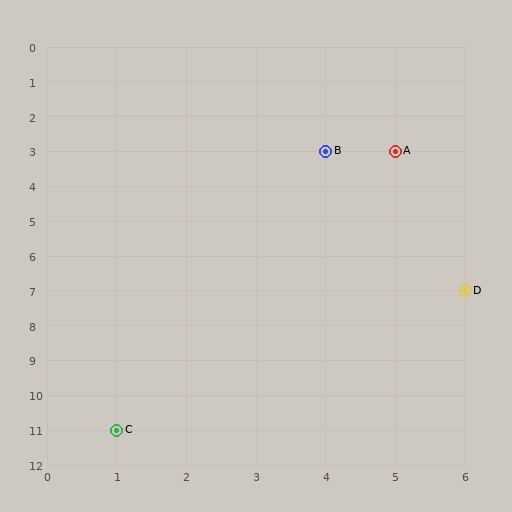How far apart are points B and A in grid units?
Points B and A are 1 column apart.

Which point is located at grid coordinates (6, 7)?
Point D is at (6, 7).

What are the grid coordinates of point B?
Point B is at grid coordinates (4, 3).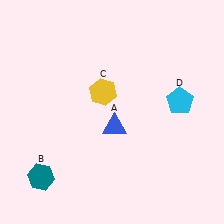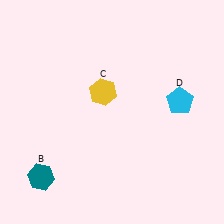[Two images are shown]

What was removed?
The blue triangle (A) was removed in Image 2.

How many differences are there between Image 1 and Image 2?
There is 1 difference between the two images.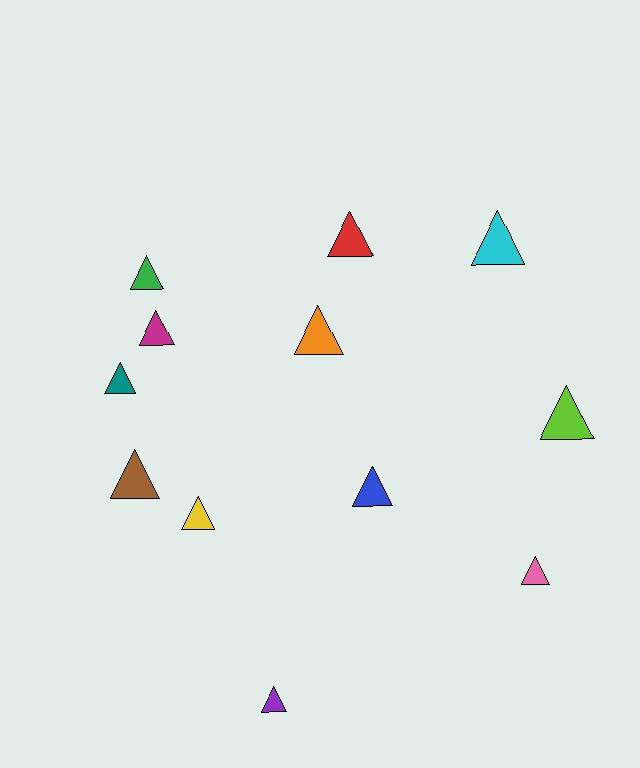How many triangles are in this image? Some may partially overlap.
There are 12 triangles.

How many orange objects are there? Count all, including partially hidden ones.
There is 1 orange object.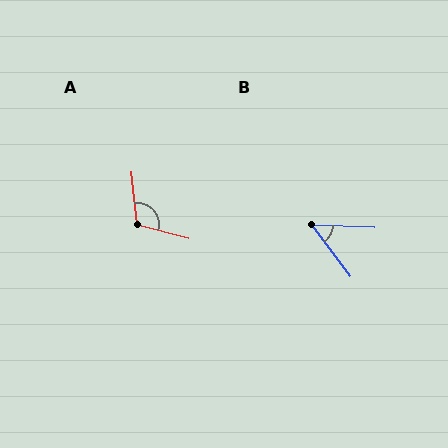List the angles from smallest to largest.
B (51°), A (110°).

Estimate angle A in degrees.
Approximately 110 degrees.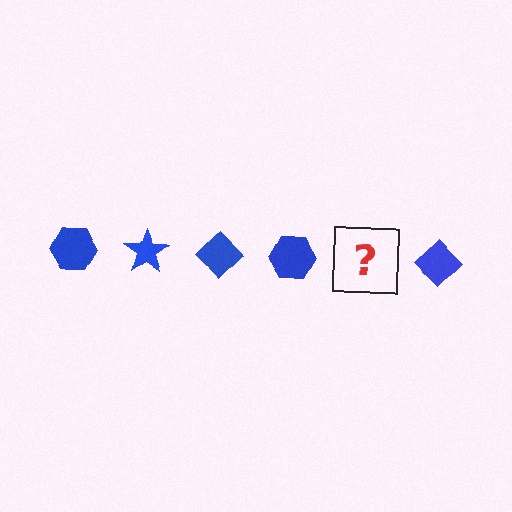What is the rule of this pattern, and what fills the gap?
The rule is that the pattern cycles through hexagon, star, diamond shapes in blue. The gap should be filled with a blue star.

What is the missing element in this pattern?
The missing element is a blue star.